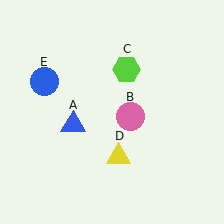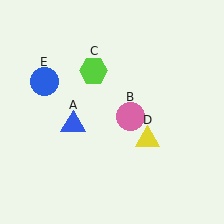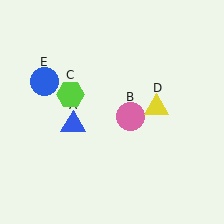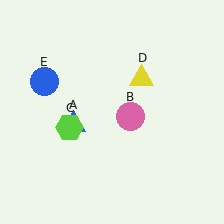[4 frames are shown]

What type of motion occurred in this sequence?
The lime hexagon (object C), yellow triangle (object D) rotated counterclockwise around the center of the scene.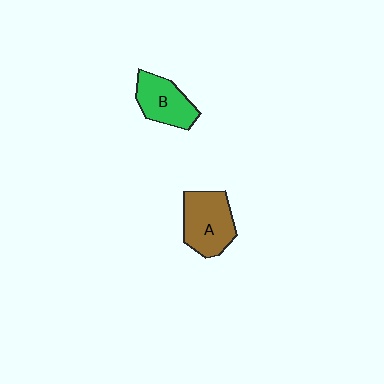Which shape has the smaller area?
Shape B (green).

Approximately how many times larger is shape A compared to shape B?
Approximately 1.2 times.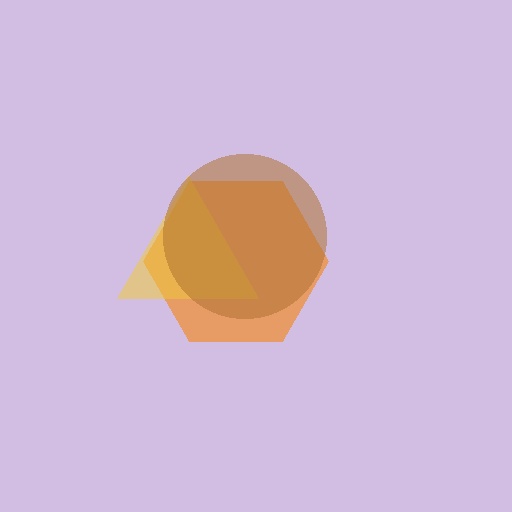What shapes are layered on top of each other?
The layered shapes are: an orange hexagon, a yellow triangle, a brown circle.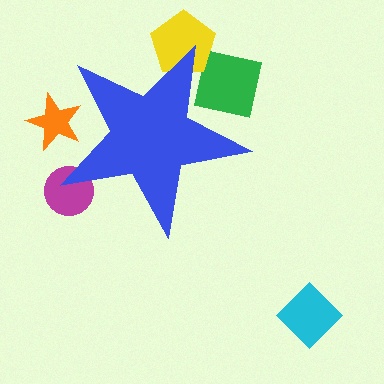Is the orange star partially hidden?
Yes, the orange star is partially hidden behind the blue star.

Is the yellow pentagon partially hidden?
Yes, the yellow pentagon is partially hidden behind the blue star.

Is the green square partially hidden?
Yes, the green square is partially hidden behind the blue star.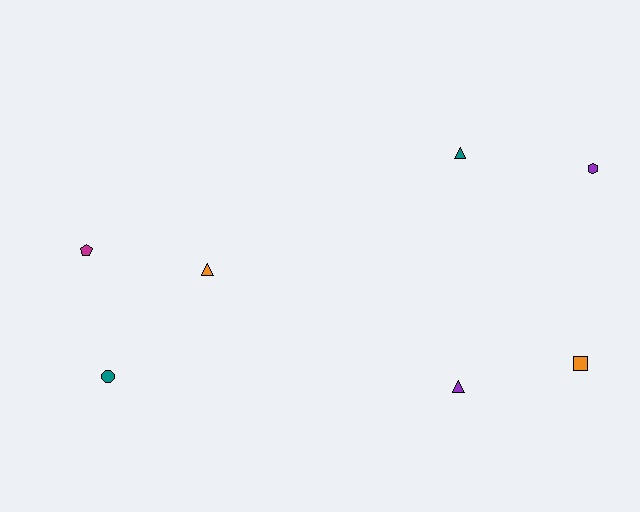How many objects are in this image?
There are 7 objects.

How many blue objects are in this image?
There are no blue objects.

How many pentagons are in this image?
There is 1 pentagon.